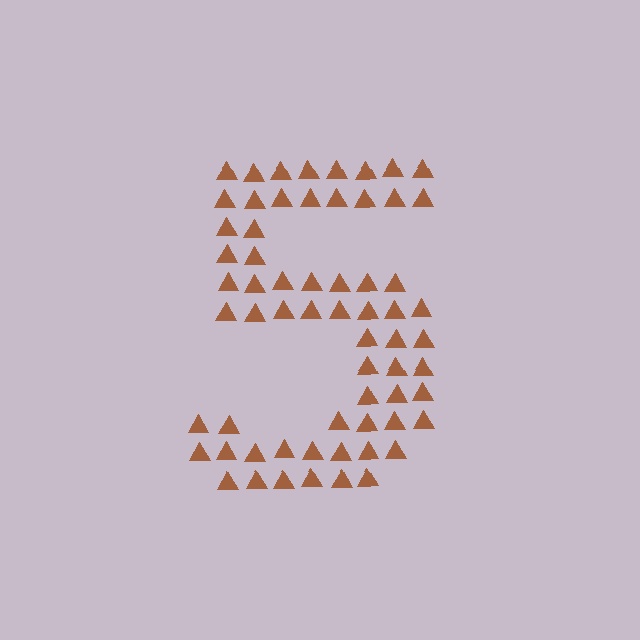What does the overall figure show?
The overall figure shows the digit 5.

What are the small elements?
The small elements are triangles.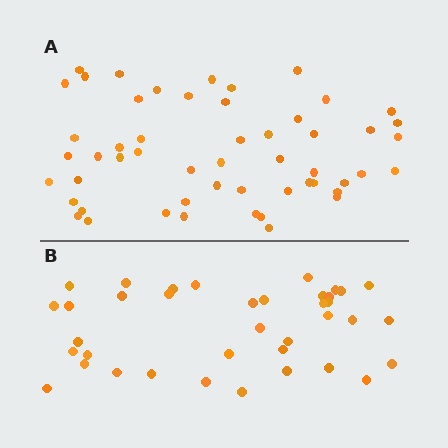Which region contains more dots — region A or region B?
Region A (the top region) has more dots.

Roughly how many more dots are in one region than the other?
Region A has approximately 15 more dots than region B.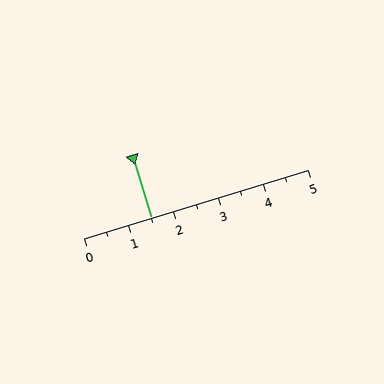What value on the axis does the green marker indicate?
The marker indicates approximately 1.5.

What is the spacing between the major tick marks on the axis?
The major ticks are spaced 1 apart.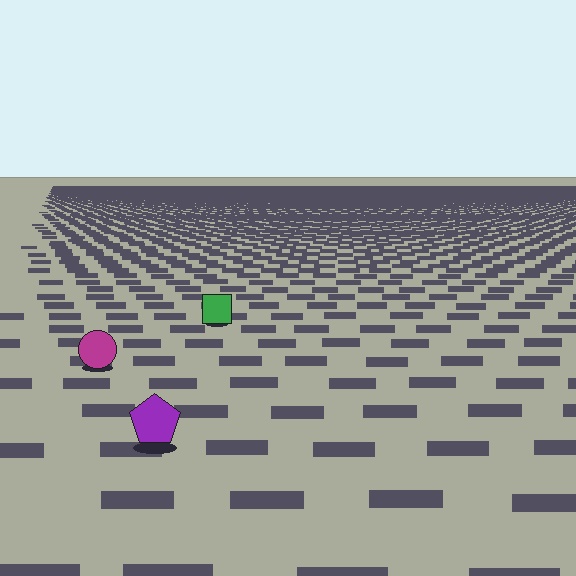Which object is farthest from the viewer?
The green square is farthest from the viewer. It appears smaller and the ground texture around it is denser.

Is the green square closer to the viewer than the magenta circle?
No. The magenta circle is closer — you can tell from the texture gradient: the ground texture is coarser near it.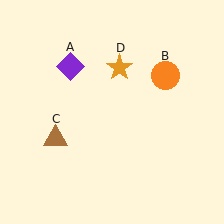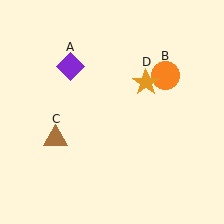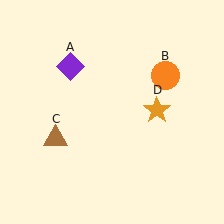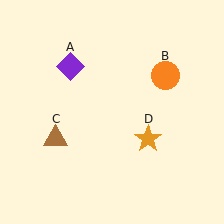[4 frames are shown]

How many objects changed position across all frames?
1 object changed position: orange star (object D).